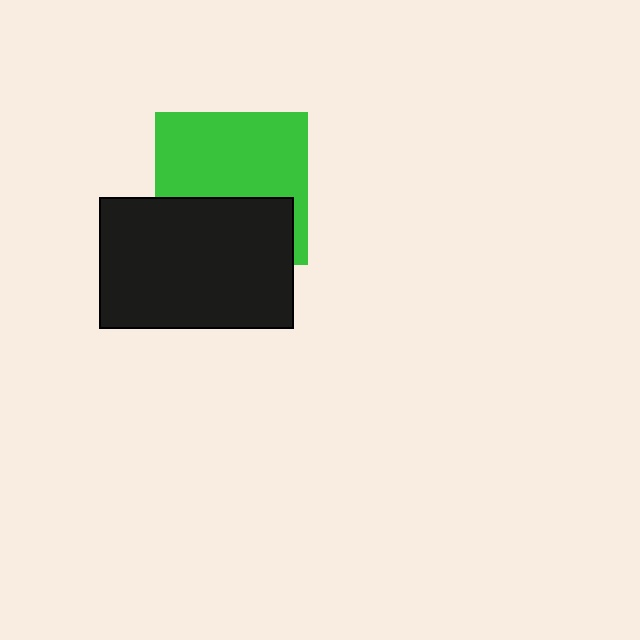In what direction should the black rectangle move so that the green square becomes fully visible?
The black rectangle should move down. That is the shortest direction to clear the overlap and leave the green square fully visible.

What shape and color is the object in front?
The object in front is a black rectangle.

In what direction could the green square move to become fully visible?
The green square could move up. That would shift it out from behind the black rectangle entirely.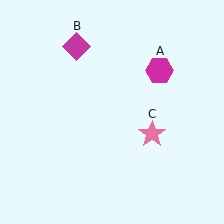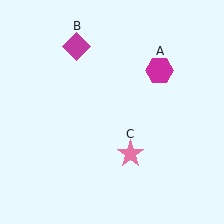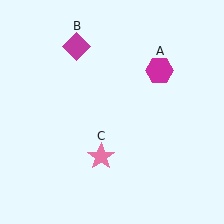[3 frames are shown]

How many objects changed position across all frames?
1 object changed position: pink star (object C).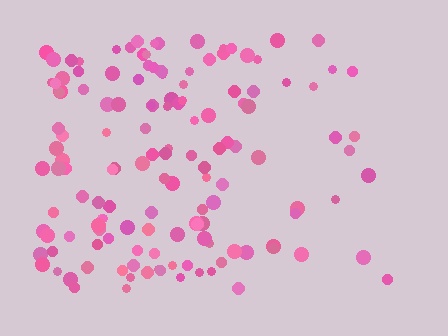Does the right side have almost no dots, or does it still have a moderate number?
Still a moderate number, just noticeably fewer than the left.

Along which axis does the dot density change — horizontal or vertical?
Horizontal.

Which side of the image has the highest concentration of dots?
The left.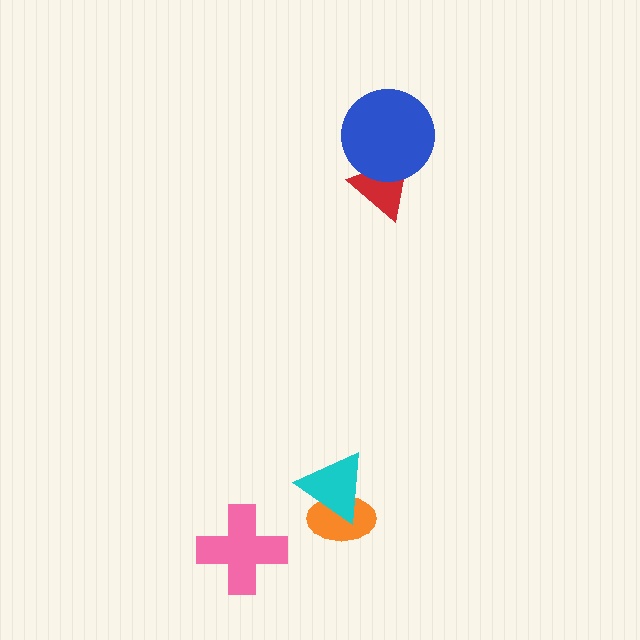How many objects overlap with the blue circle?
1 object overlaps with the blue circle.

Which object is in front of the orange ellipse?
The cyan triangle is in front of the orange ellipse.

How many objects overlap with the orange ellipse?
1 object overlaps with the orange ellipse.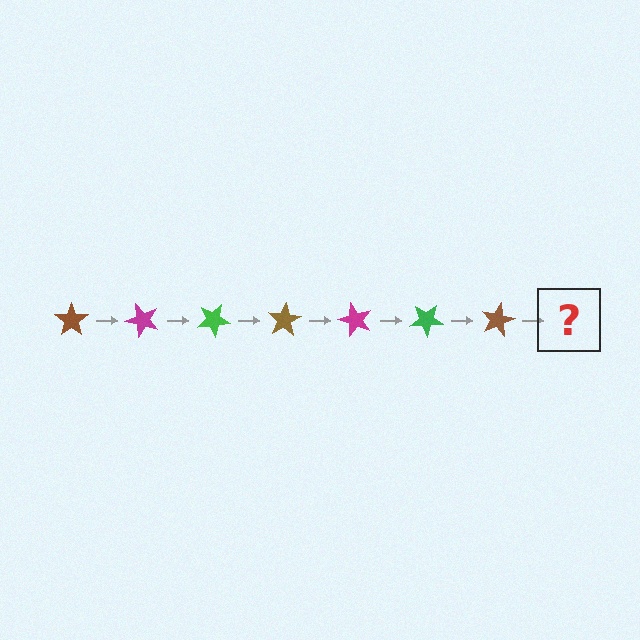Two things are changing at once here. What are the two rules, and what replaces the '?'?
The two rules are that it rotates 50 degrees each step and the color cycles through brown, magenta, and green. The '?' should be a magenta star, rotated 350 degrees from the start.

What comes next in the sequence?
The next element should be a magenta star, rotated 350 degrees from the start.